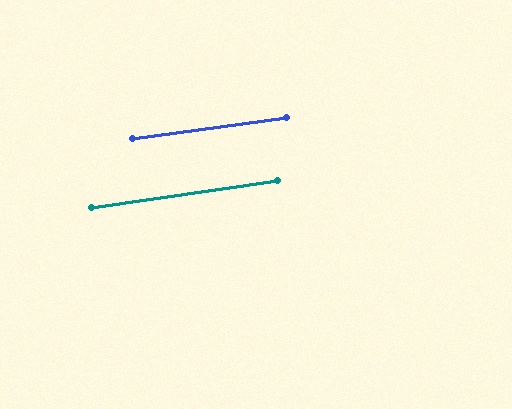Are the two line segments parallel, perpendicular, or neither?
Parallel — their directions differ by only 0.4°.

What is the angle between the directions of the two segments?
Approximately 0 degrees.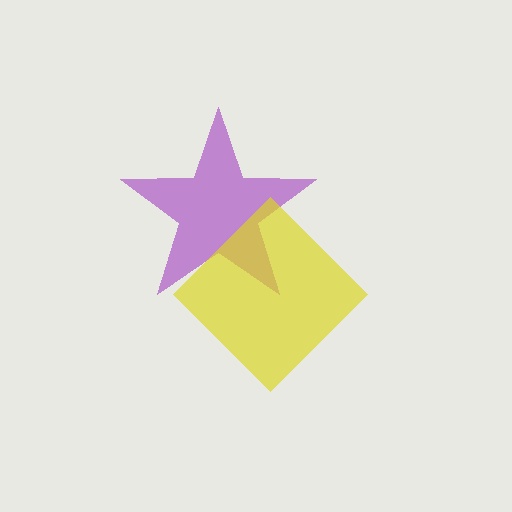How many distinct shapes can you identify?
There are 2 distinct shapes: a purple star, a yellow diamond.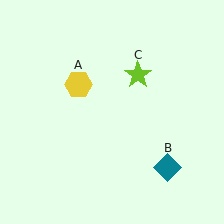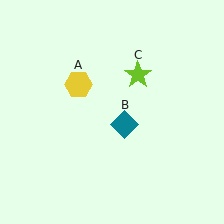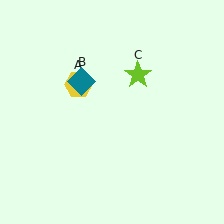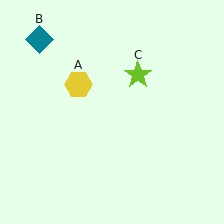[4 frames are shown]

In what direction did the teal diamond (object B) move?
The teal diamond (object B) moved up and to the left.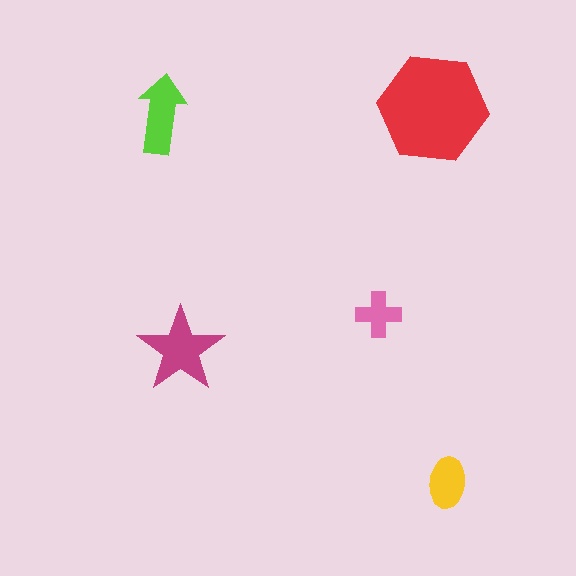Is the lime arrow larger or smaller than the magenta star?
Smaller.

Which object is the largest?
The red hexagon.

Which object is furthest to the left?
The lime arrow is leftmost.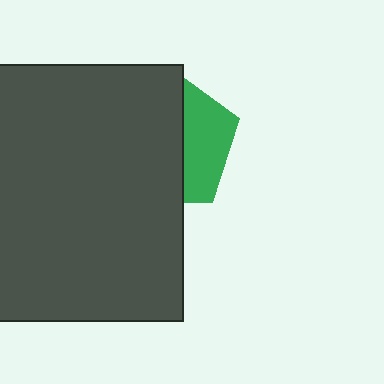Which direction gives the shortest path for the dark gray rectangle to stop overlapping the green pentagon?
Moving left gives the shortest separation.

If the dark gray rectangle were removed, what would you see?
You would see the complete green pentagon.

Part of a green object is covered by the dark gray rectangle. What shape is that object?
It is a pentagon.